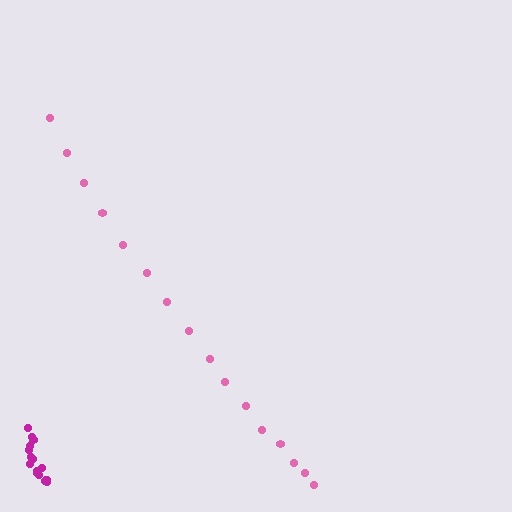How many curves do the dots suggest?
There are 2 distinct paths.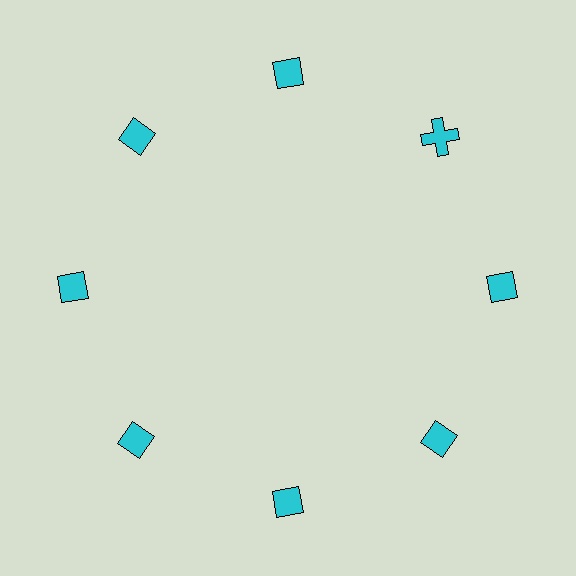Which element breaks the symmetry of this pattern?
The cyan cross at roughly the 2 o'clock position breaks the symmetry. All other shapes are cyan diamonds.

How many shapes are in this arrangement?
There are 8 shapes arranged in a ring pattern.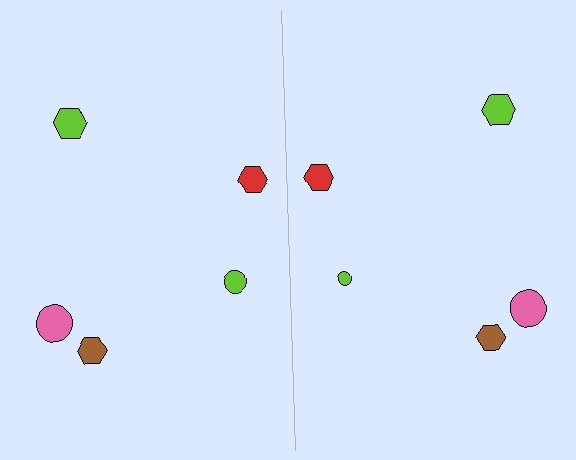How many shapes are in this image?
There are 10 shapes in this image.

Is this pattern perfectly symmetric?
No, the pattern is not perfectly symmetric. The lime circle on the right side has a different size than its mirror counterpart.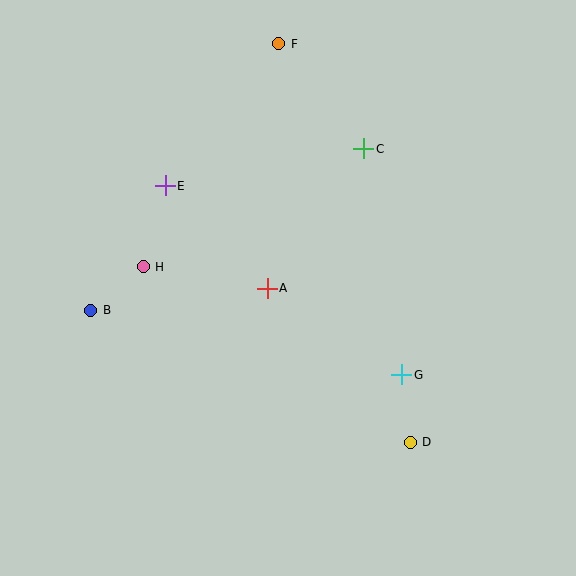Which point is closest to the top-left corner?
Point E is closest to the top-left corner.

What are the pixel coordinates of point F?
Point F is at (279, 44).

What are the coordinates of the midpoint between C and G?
The midpoint between C and G is at (383, 262).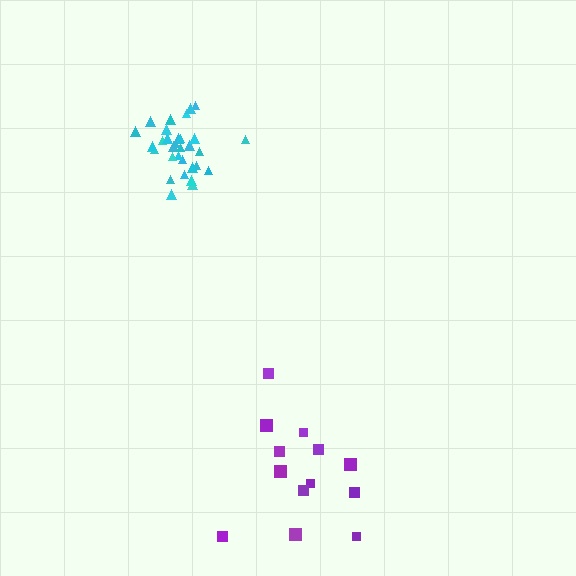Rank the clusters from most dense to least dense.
cyan, purple.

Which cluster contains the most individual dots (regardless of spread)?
Cyan (32).